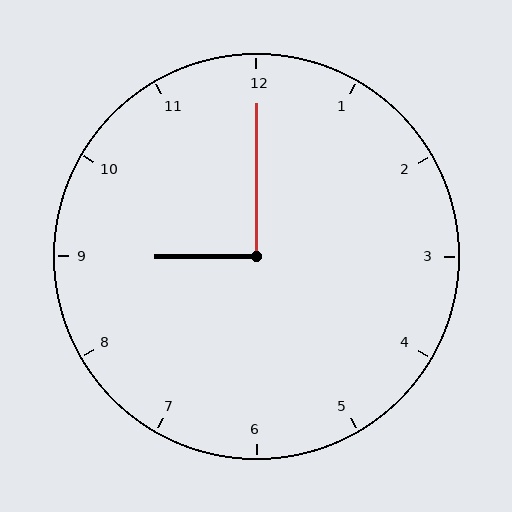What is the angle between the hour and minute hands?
Approximately 90 degrees.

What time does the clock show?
9:00.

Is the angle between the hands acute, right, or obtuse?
It is right.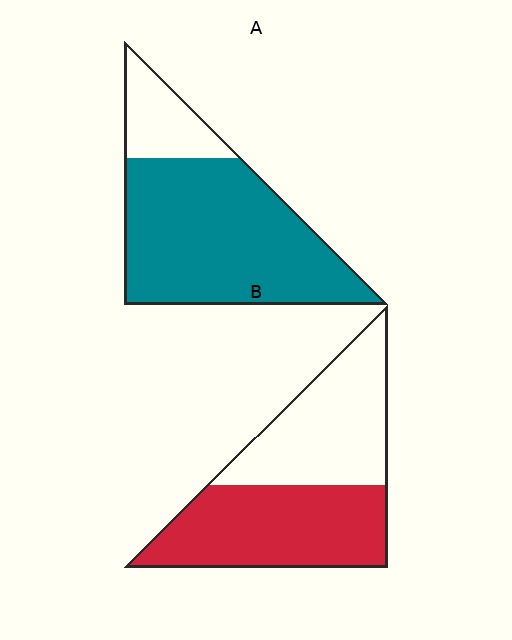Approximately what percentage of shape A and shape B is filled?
A is approximately 80% and B is approximately 55%.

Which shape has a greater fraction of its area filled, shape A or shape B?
Shape A.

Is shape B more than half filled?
Roughly half.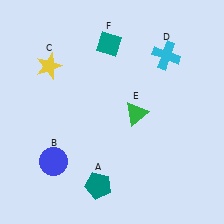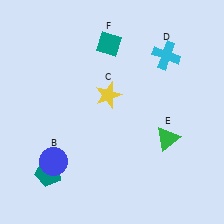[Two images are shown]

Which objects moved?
The objects that moved are: the teal pentagon (A), the yellow star (C), the green triangle (E).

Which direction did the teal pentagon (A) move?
The teal pentagon (A) moved left.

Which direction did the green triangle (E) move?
The green triangle (E) moved right.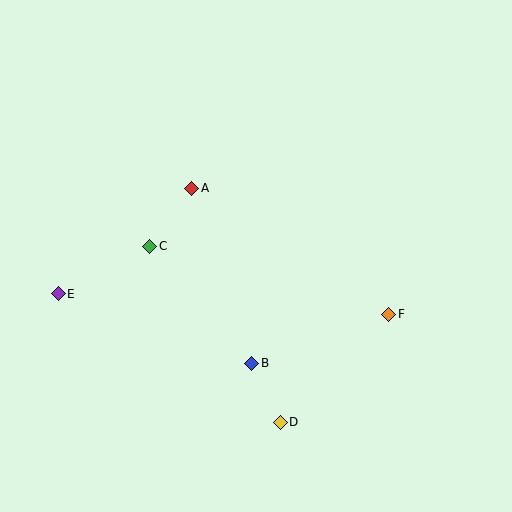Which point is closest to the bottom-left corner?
Point E is closest to the bottom-left corner.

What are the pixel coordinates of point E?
Point E is at (58, 294).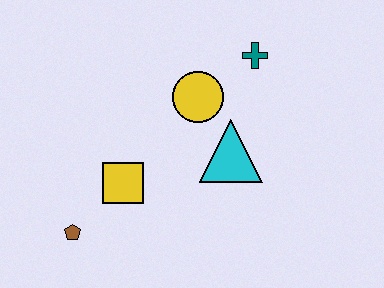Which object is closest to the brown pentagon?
The yellow square is closest to the brown pentagon.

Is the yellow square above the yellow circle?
No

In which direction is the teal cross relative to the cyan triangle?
The teal cross is above the cyan triangle.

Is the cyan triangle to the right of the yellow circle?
Yes